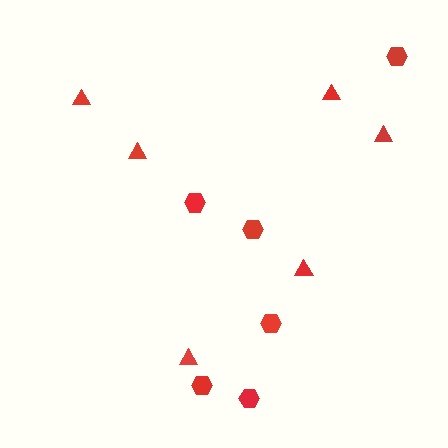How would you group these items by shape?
There are 2 groups: one group of hexagons (6) and one group of triangles (6).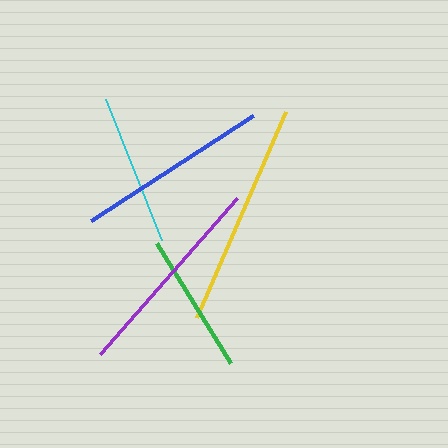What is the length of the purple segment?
The purple segment is approximately 208 pixels long.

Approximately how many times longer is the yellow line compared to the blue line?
The yellow line is approximately 1.2 times the length of the blue line.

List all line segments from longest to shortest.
From longest to shortest: yellow, purple, blue, cyan, green.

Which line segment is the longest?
The yellow line is the longest at approximately 225 pixels.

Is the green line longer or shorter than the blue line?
The blue line is longer than the green line.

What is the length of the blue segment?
The blue segment is approximately 193 pixels long.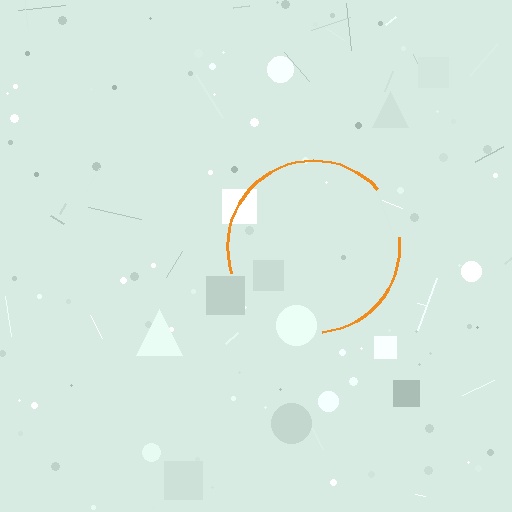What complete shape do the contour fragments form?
The contour fragments form a circle.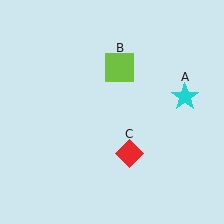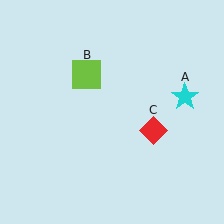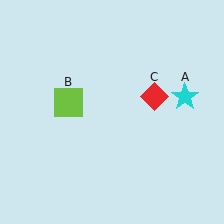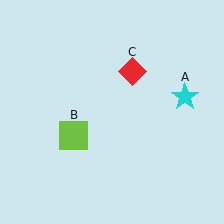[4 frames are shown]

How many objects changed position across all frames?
2 objects changed position: lime square (object B), red diamond (object C).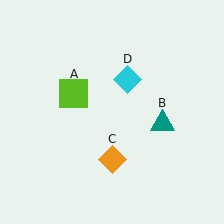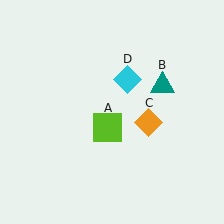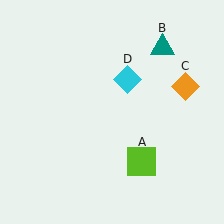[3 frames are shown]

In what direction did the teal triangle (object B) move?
The teal triangle (object B) moved up.